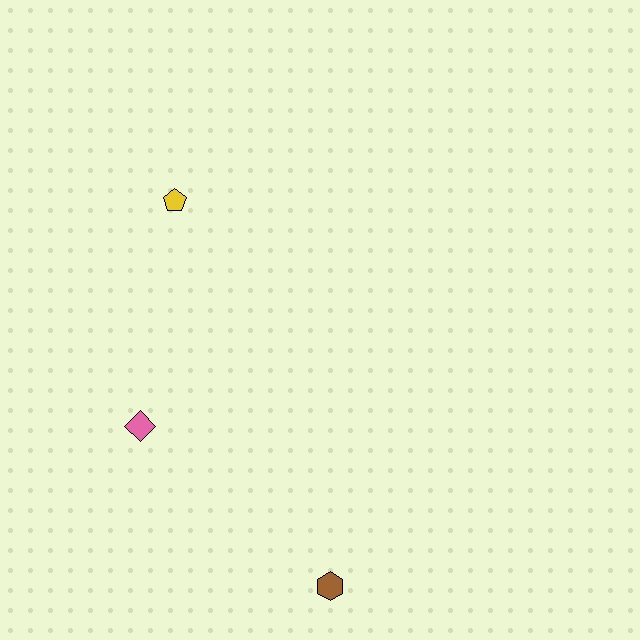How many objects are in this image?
There are 3 objects.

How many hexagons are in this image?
There is 1 hexagon.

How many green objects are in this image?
There are no green objects.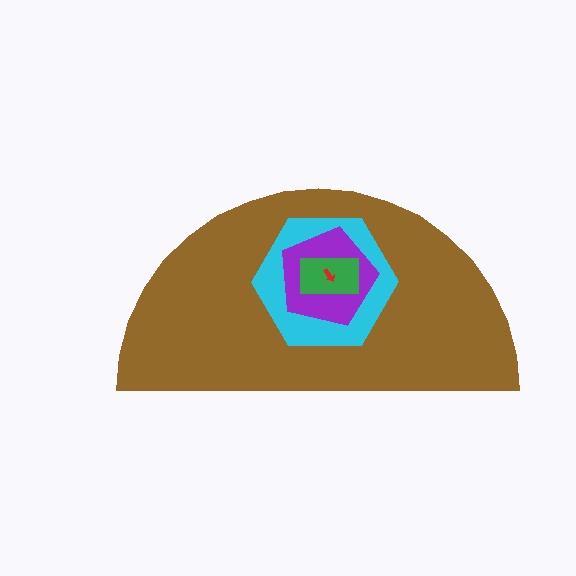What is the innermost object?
The red arrow.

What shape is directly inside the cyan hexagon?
The purple pentagon.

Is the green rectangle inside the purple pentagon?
Yes.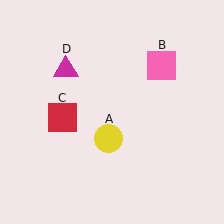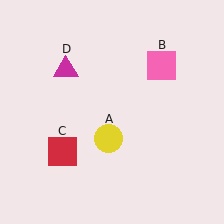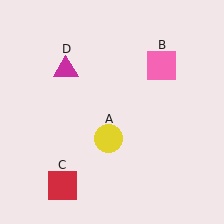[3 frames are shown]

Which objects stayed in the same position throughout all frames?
Yellow circle (object A) and pink square (object B) and magenta triangle (object D) remained stationary.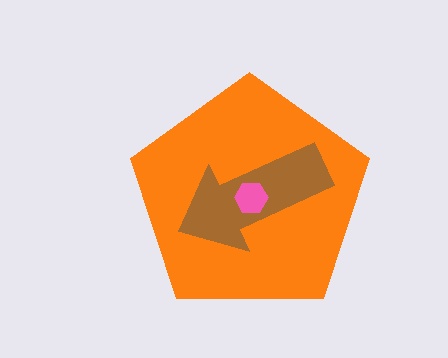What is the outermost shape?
The orange pentagon.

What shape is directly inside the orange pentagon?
The brown arrow.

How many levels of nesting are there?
3.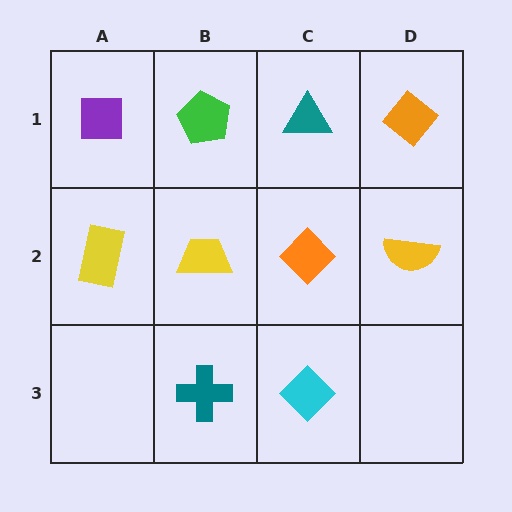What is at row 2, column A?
A yellow rectangle.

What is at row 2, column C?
An orange diamond.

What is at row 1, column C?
A teal triangle.